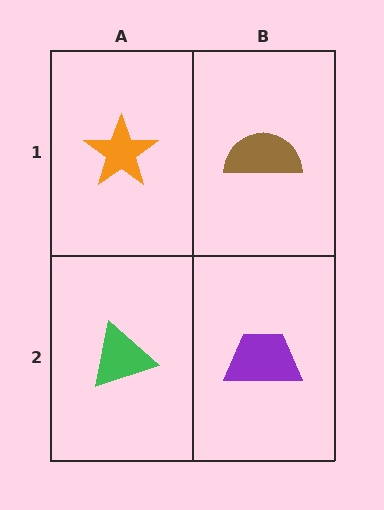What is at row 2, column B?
A purple trapezoid.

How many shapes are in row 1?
2 shapes.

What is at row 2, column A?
A green triangle.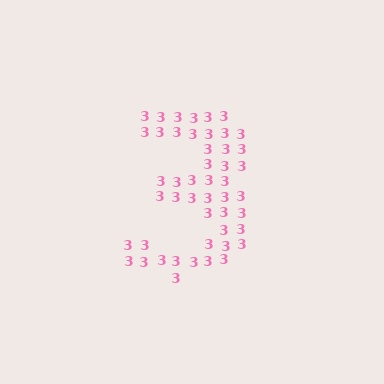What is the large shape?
The large shape is the digit 3.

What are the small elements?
The small elements are digit 3's.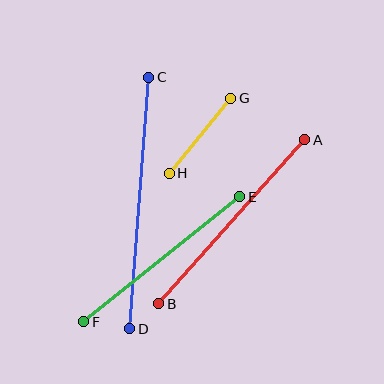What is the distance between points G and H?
The distance is approximately 97 pixels.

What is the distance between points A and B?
The distance is approximately 219 pixels.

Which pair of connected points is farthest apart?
Points C and D are farthest apart.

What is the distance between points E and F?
The distance is approximately 200 pixels.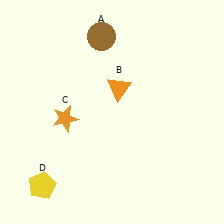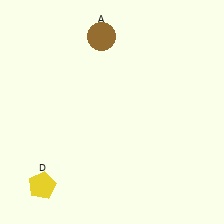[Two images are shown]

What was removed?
The orange triangle (B), the orange star (C) were removed in Image 2.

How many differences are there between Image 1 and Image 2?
There are 2 differences between the two images.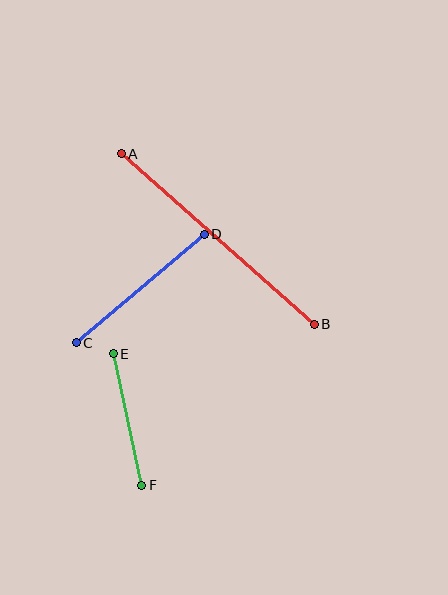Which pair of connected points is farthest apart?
Points A and B are farthest apart.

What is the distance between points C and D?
The distance is approximately 168 pixels.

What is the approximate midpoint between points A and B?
The midpoint is at approximately (218, 239) pixels.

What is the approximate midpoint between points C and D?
The midpoint is at approximately (140, 289) pixels.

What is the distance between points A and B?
The distance is approximately 257 pixels.